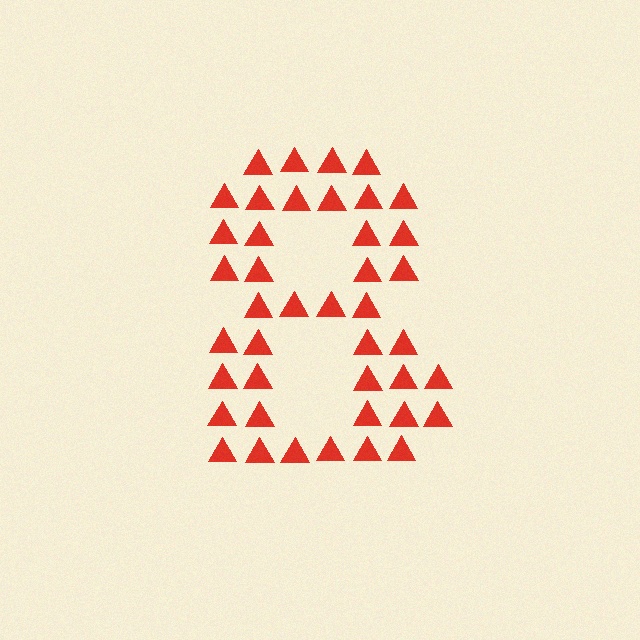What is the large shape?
The large shape is the digit 8.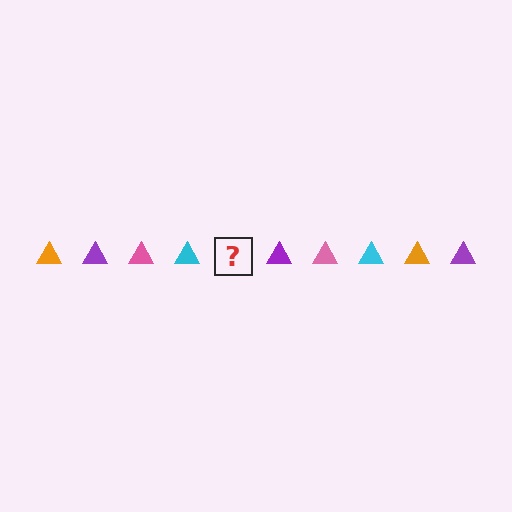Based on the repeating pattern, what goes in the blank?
The blank should be an orange triangle.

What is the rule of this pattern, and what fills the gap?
The rule is that the pattern cycles through orange, purple, pink, cyan triangles. The gap should be filled with an orange triangle.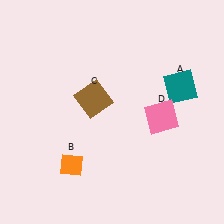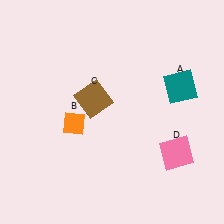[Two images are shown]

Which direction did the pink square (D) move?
The pink square (D) moved down.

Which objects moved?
The objects that moved are: the orange diamond (B), the pink square (D).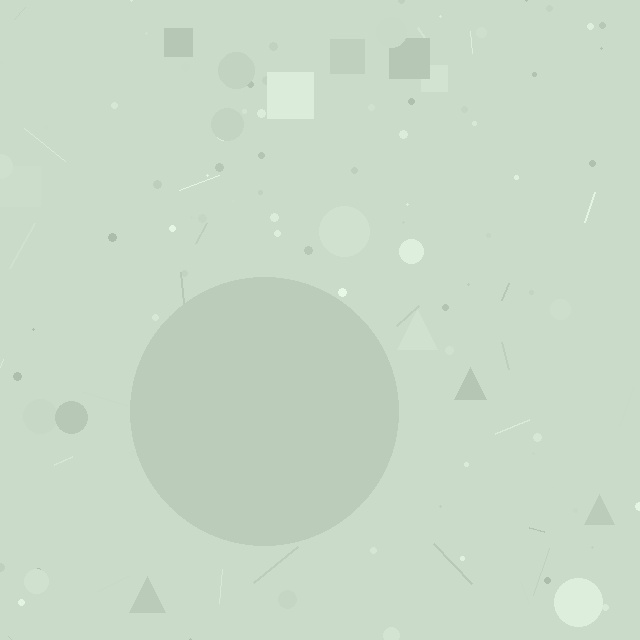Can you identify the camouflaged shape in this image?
The camouflaged shape is a circle.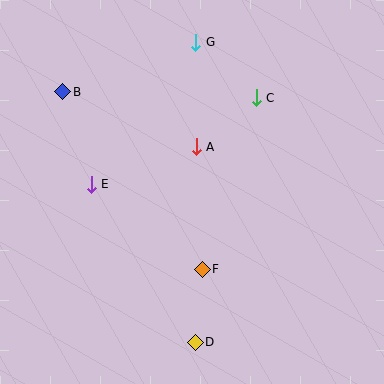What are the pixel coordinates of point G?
Point G is at (196, 42).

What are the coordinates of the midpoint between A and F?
The midpoint between A and F is at (199, 208).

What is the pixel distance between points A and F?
The distance between A and F is 123 pixels.